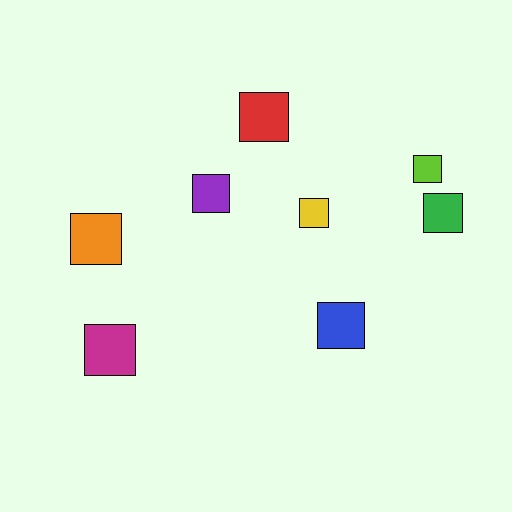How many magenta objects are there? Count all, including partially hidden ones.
There is 1 magenta object.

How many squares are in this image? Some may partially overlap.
There are 8 squares.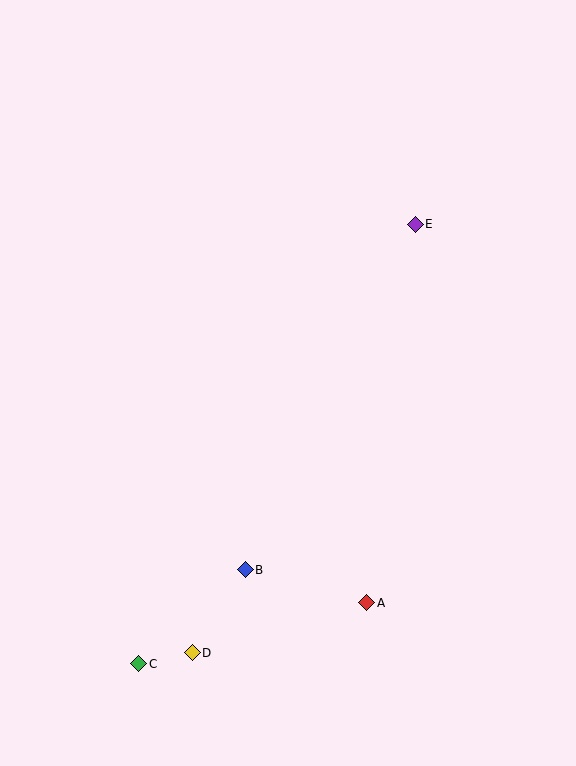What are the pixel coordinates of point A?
Point A is at (367, 603).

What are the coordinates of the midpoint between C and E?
The midpoint between C and E is at (277, 444).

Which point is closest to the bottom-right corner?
Point A is closest to the bottom-right corner.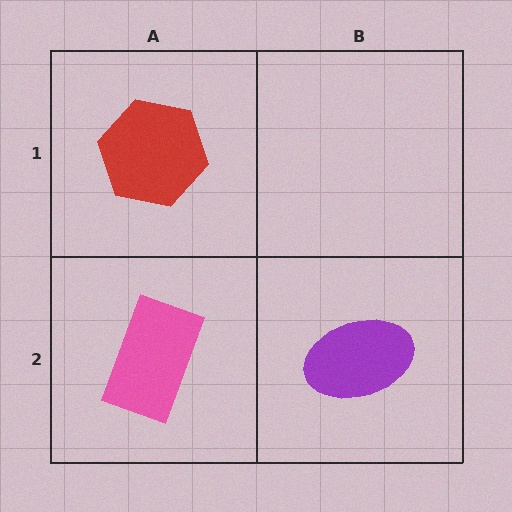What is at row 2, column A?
A pink rectangle.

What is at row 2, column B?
A purple ellipse.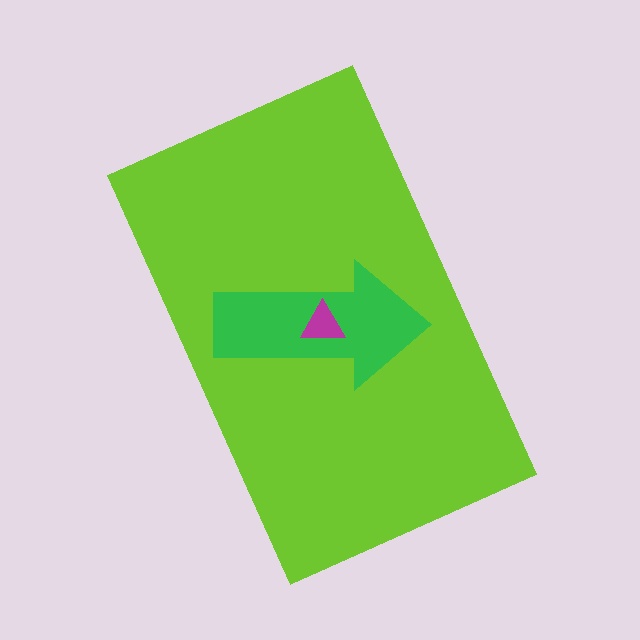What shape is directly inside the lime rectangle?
The green arrow.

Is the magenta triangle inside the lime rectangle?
Yes.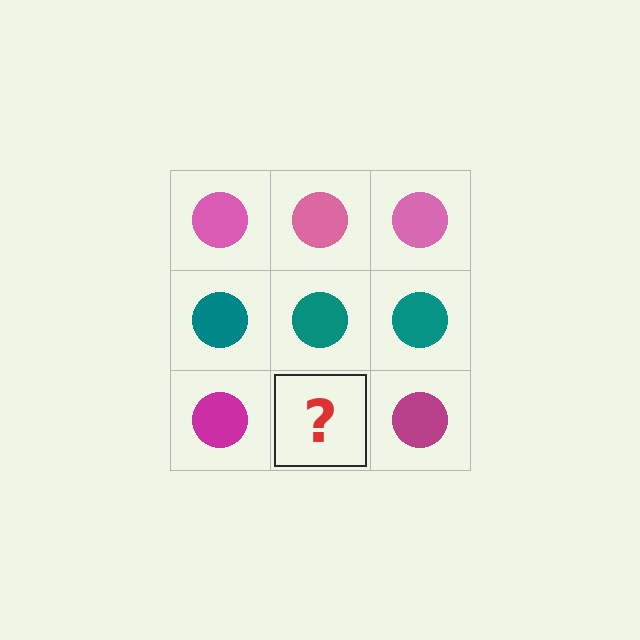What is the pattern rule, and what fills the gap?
The rule is that each row has a consistent color. The gap should be filled with a magenta circle.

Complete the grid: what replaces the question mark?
The question mark should be replaced with a magenta circle.